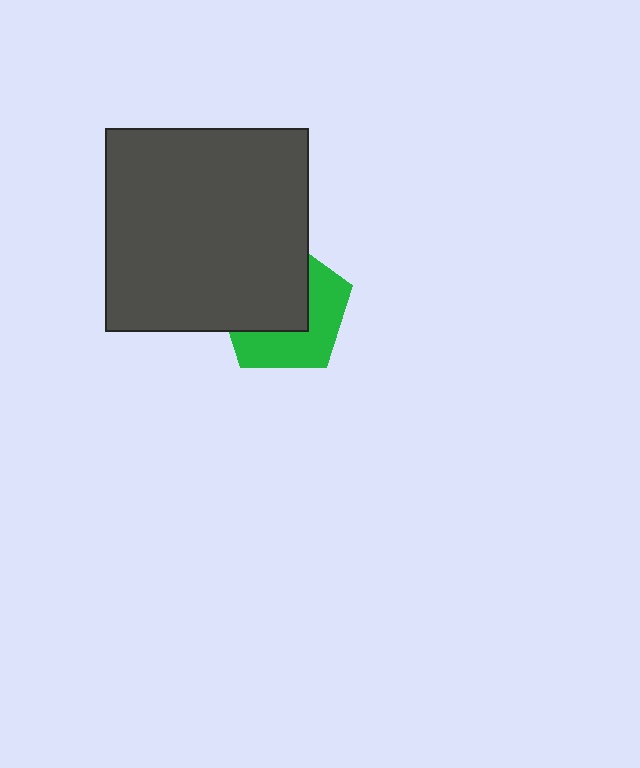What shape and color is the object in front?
The object in front is a dark gray square.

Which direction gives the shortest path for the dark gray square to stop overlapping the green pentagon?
Moving toward the upper-left gives the shortest separation.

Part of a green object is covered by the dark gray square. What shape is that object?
It is a pentagon.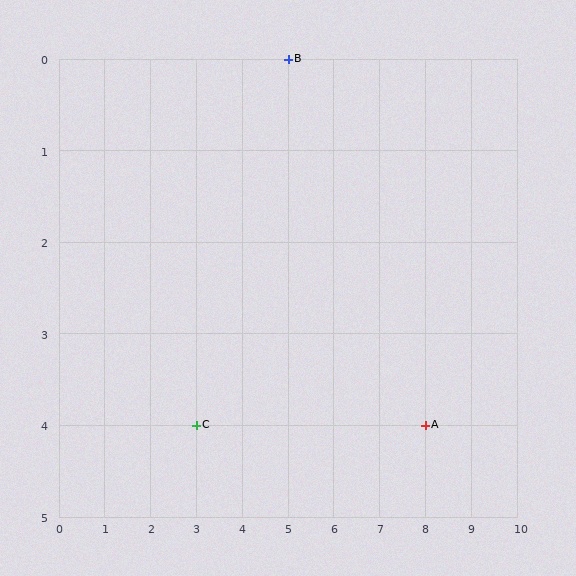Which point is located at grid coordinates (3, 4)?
Point C is at (3, 4).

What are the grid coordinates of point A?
Point A is at grid coordinates (8, 4).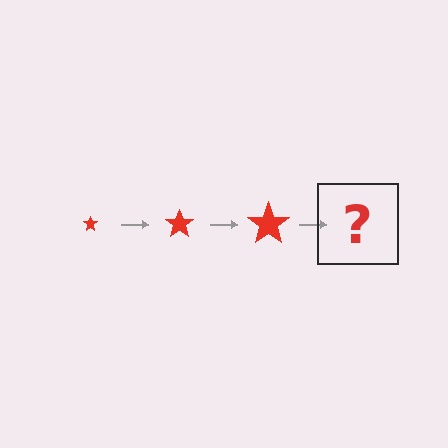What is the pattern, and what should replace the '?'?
The pattern is that the star gets progressively larger each step. The '?' should be a red star, larger than the previous one.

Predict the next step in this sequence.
The next step is a red star, larger than the previous one.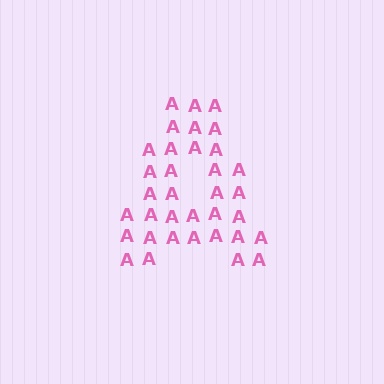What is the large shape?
The large shape is the letter A.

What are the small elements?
The small elements are letter A's.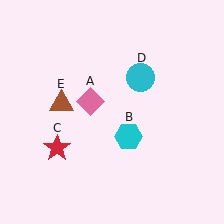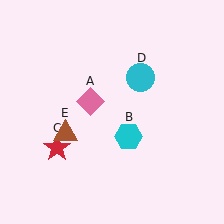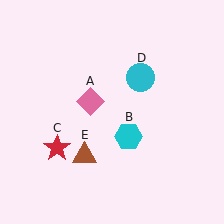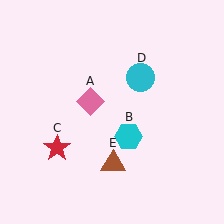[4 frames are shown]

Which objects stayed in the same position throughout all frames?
Pink diamond (object A) and cyan hexagon (object B) and red star (object C) and cyan circle (object D) remained stationary.